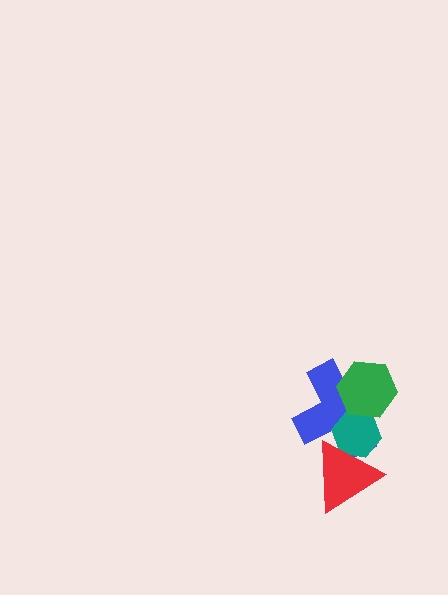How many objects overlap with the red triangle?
2 objects overlap with the red triangle.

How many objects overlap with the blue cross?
3 objects overlap with the blue cross.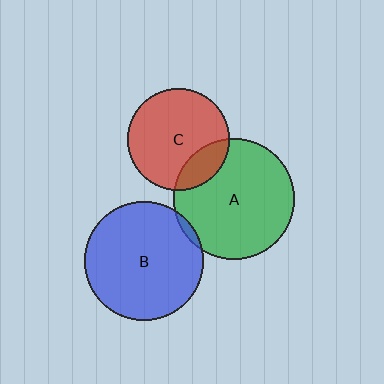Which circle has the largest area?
Circle A (green).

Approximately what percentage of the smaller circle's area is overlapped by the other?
Approximately 20%.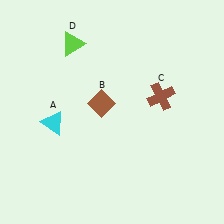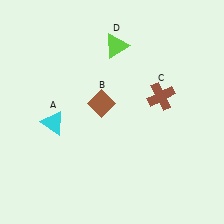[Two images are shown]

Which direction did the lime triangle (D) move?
The lime triangle (D) moved right.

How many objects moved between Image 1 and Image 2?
1 object moved between the two images.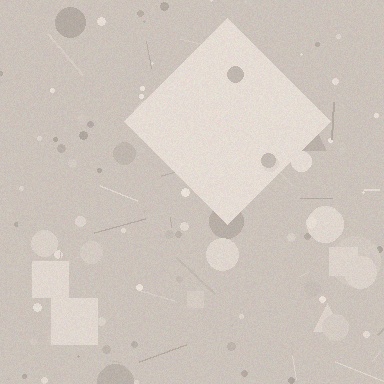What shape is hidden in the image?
A diamond is hidden in the image.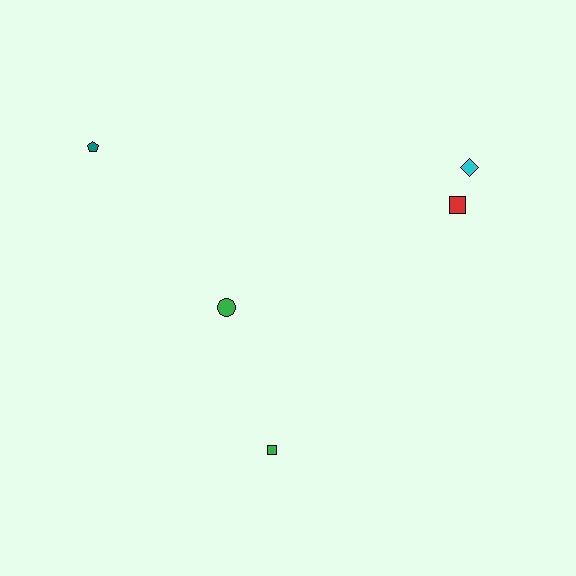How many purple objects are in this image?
There are no purple objects.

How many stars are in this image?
There are no stars.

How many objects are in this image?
There are 5 objects.